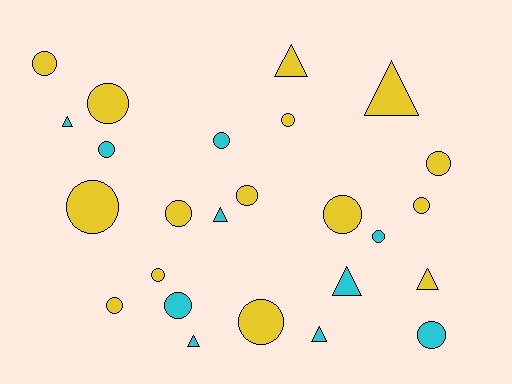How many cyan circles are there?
There are 5 cyan circles.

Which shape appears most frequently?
Circle, with 17 objects.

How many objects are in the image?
There are 25 objects.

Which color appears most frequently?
Yellow, with 15 objects.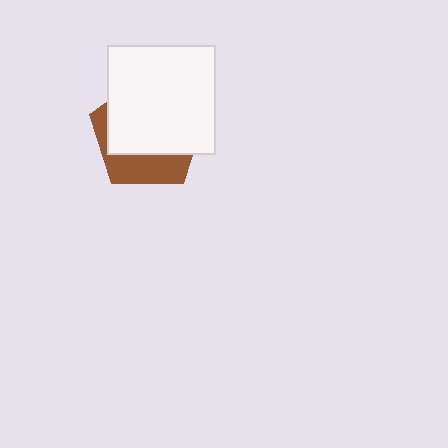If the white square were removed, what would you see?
You would see the complete brown pentagon.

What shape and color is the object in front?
The object in front is a white square.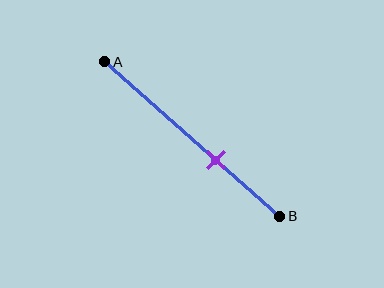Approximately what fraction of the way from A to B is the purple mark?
The purple mark is approximately 65% of the way from A to B.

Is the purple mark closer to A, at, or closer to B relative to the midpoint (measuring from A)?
The purple mark is closer to point B than the midpoint of segment AB.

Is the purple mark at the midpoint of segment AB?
No, the mark is at about 65% from A, not at the 50% midpoint.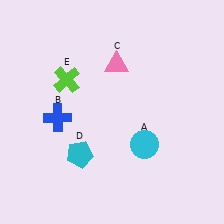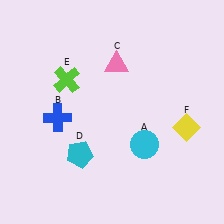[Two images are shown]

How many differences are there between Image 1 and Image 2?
There is 1 difference between the two images.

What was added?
A yellow diamond (F) was added in Image 2.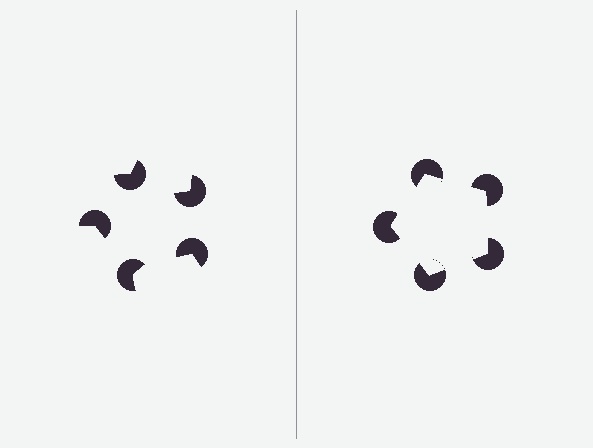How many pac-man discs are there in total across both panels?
10 — 5 on each side.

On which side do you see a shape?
An illusory pentagon appears on the right side. On the left side the wedge cuts are rotated, so no coherent shape forms.